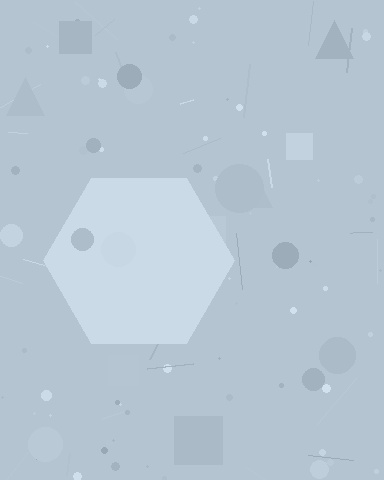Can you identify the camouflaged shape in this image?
The camouflaged shape is a hexagon.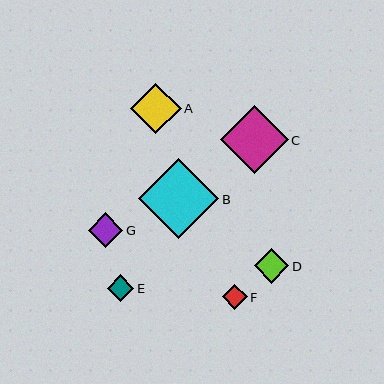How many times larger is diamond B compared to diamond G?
Diamond B is approximately 2.3 times the size of diamond G.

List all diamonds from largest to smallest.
From largest to smallest: B, C, A, G, D, E, F.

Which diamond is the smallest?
Diamond F is the smallest with a size of approximately 25 pixels.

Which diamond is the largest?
Diamond B is the largest with a size of approximately 80 pixels.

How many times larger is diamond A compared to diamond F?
Diamond A is approximately 2.0 times the size of diamond F.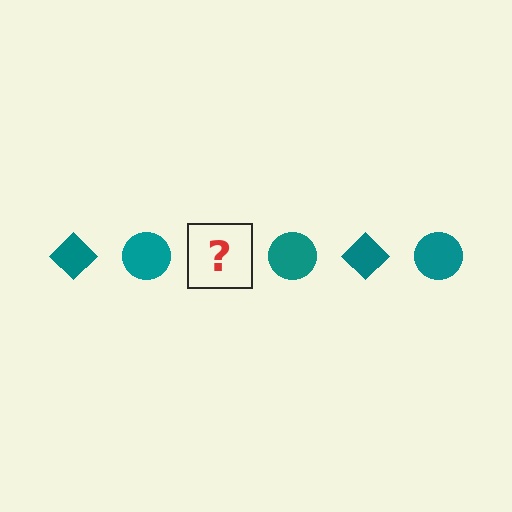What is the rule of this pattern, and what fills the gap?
The rule is that the pattern cycles through diamond, circle shapes in teal. The gap should be filled with a teal diamond.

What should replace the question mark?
The question mark should be replaced with a teal diamond.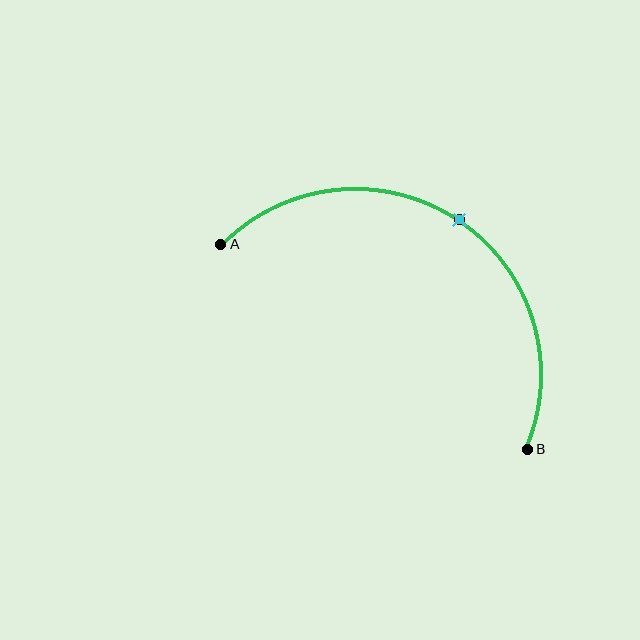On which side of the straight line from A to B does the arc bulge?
The arc bulges above and to the right of the straight line connecting A and B.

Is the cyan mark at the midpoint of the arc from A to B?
Yes. The cyan mark lies on the arc at equal arc-length from both A and B — it is the arc midpoint.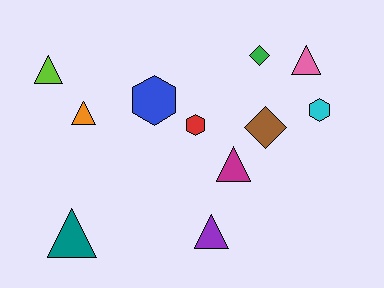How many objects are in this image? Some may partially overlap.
There are 11 objects.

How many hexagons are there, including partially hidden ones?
There are 3 hexagons.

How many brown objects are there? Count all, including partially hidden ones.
There is 1 brown object.